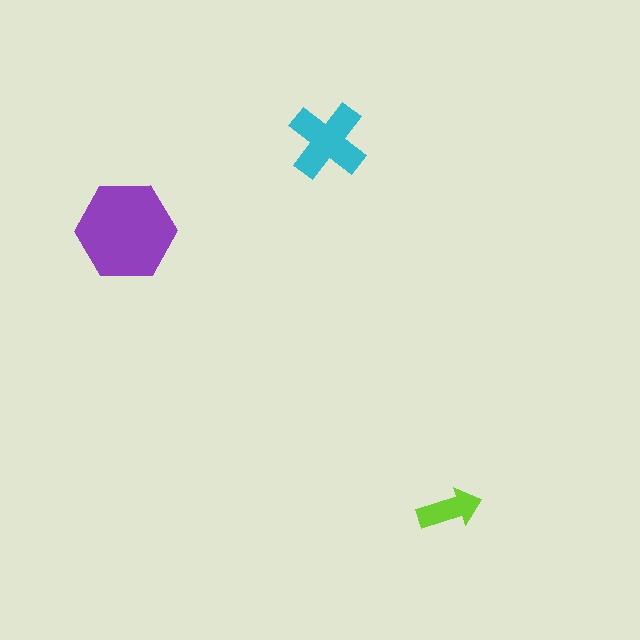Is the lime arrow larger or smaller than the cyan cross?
Smaller.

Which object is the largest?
The purple hexagon.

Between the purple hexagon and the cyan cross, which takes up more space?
The purple hexagon.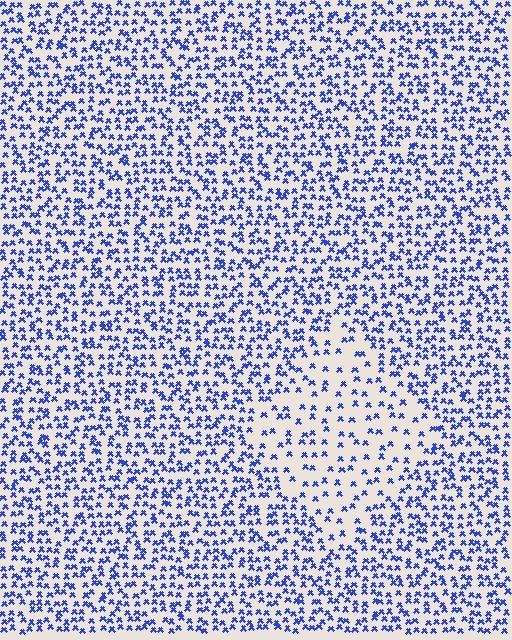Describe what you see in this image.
The image contains small blue elements arranged at two different densities. A diamond-shaped region is visible where the elements are less densely packed than the surrounding area.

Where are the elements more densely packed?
The elements are more densely packed outside the diamond boundary.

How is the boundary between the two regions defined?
The boundary is defined by a change in element density (approximately 2.1x ratio). All elements are the same color, size, and shape.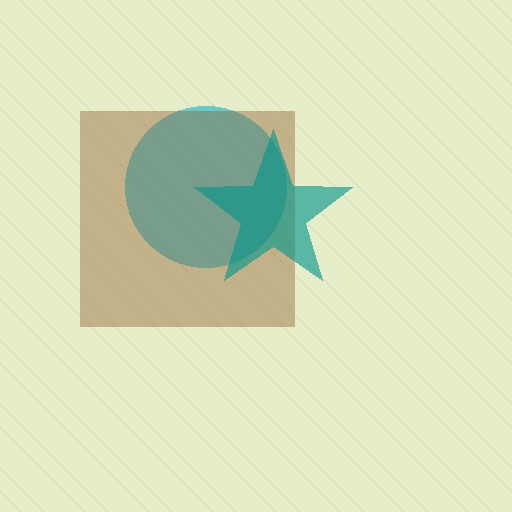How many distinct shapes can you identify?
There are 3 distinct shapes: a cyan circle, a brown square, a teal star.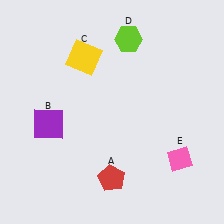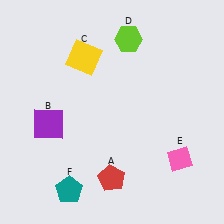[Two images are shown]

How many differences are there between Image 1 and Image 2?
There is 1 difference between the two images.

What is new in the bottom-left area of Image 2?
A teal pentagon (F) was added in the bottom-left area of Image 2.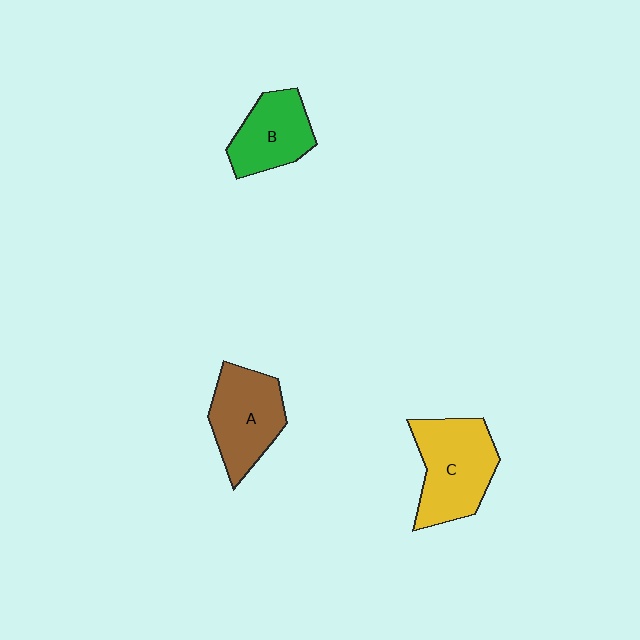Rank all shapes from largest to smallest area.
From largest to smallest: C (yellow), A (brown), B (green).